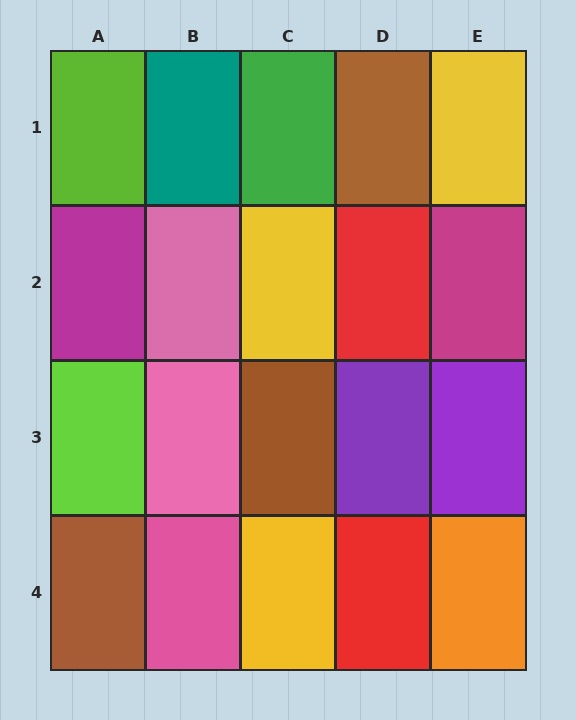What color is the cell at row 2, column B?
Pink.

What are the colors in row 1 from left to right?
Lime, teal, green, brown, yellow.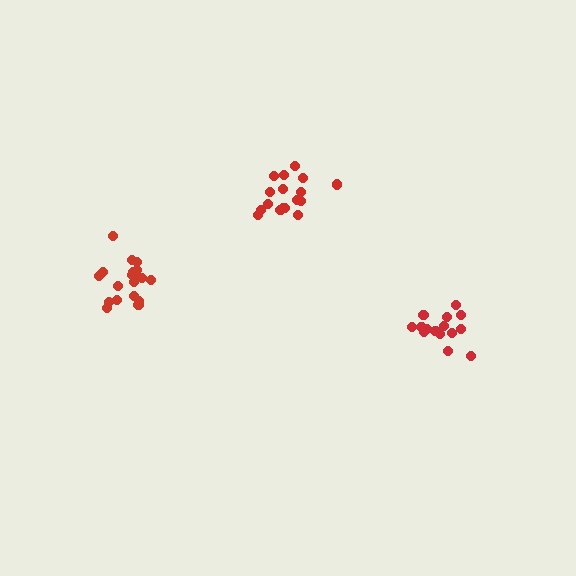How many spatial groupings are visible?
There are 3 spatial groupings.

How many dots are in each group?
Group 1: 17 dots, Group 2: 18 dots, Group 3: 15 dots (50 total).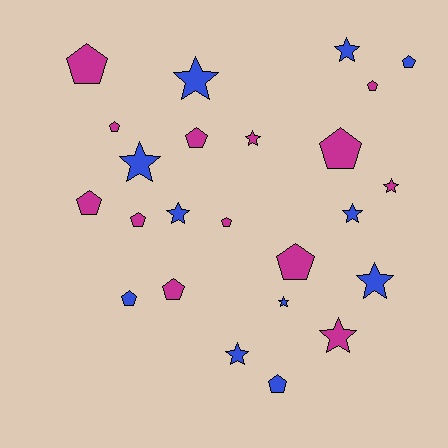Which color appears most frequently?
Magenta, with 13 objects.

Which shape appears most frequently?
Pentagon, with 13 objects.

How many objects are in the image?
There are 24 objects.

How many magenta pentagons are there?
There are 10 magenta pentagons.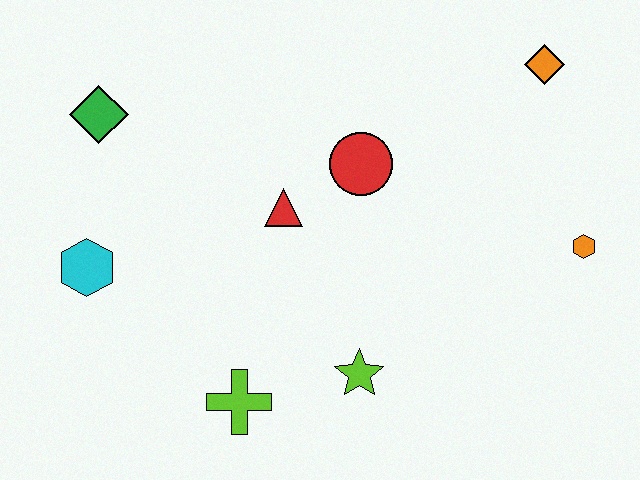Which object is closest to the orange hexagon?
The orange diamond is closest to the orange hexagon.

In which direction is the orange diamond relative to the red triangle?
The orange diamond is to the right of the red triangle.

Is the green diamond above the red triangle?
Yes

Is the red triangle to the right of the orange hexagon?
No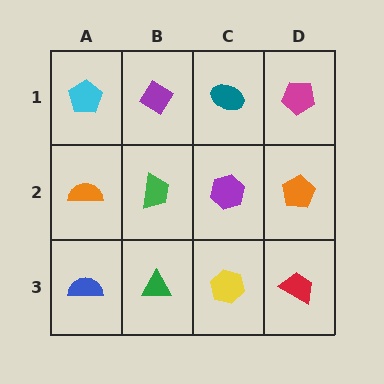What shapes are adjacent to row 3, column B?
A green trapezoid (row 2, column B), a blue semicircle (row 3, column A), a yellow hexagon (row 3, column C).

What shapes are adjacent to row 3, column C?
A purple hexagon (row 2, column C), a green triangle (row 3, column B), a red trapezoid (row 3, column D).